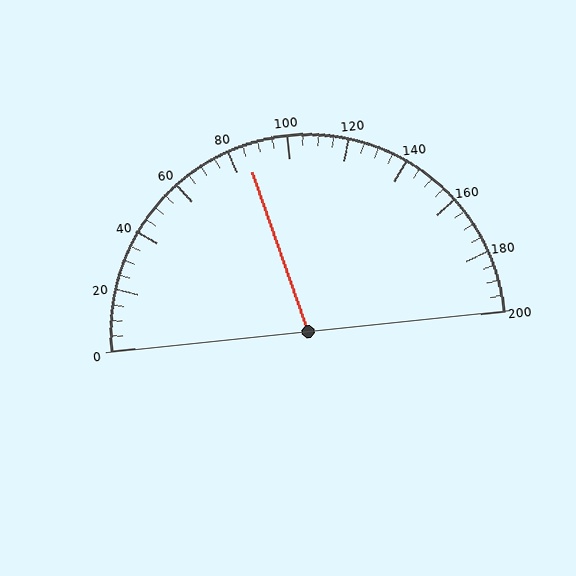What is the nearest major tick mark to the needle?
The nearest major tick mark is 80.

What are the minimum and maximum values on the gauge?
The gauge ranges from 0 to 200.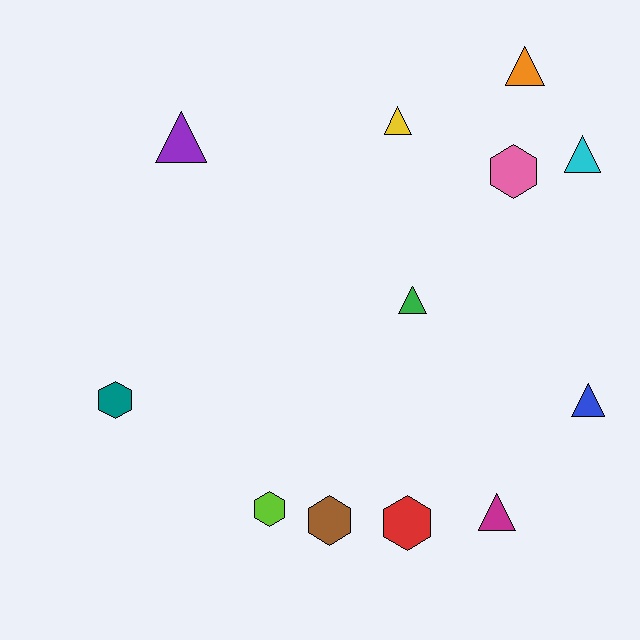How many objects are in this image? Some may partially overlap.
There are 12 objects.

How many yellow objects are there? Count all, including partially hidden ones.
There is 1 yellow object.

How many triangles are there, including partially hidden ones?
There are 7 triangles.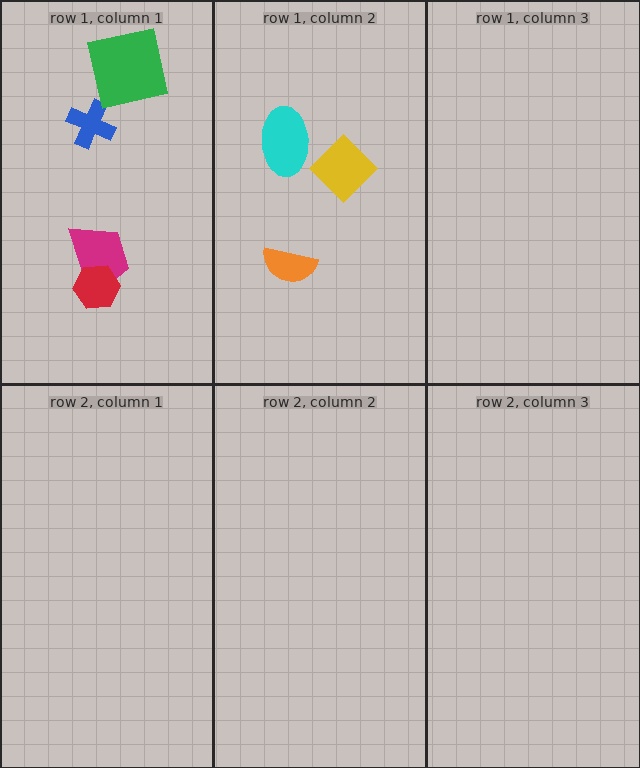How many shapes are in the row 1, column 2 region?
3.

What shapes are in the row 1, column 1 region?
The blue cross, the magenta trapezoid, the green square, the red hexagon.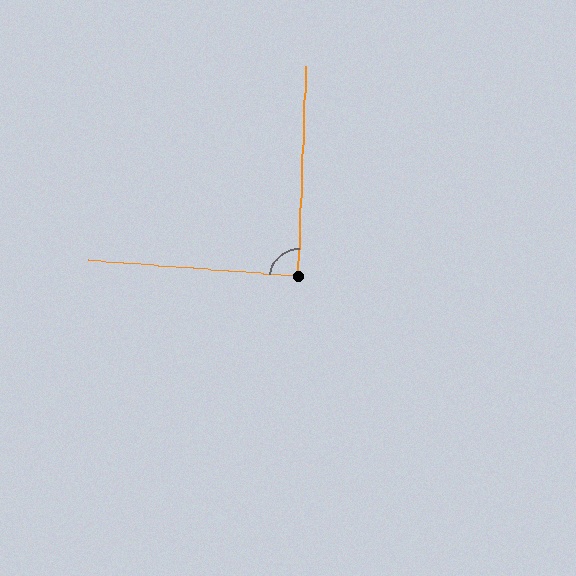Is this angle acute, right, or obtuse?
It is approximately a right angle.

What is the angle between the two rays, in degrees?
Approximately 87 degrees.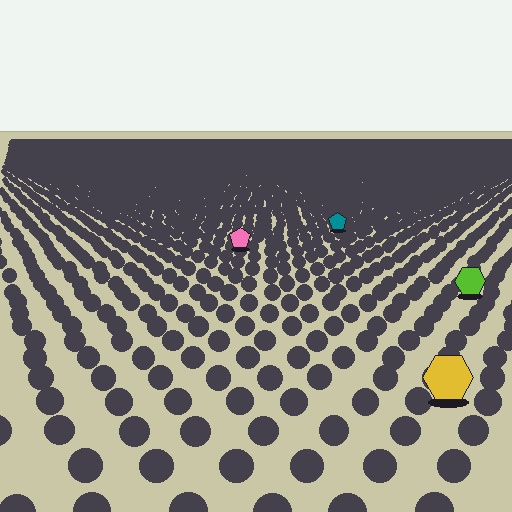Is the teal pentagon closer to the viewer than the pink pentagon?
No. The pink pentagon is closer — you can tell from the texture gradient: the ground texture is coarser near it.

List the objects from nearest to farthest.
From nearest to farthest: the yellow hexagon, the lime hexagon, the pink pentagon, the teal pentagon.